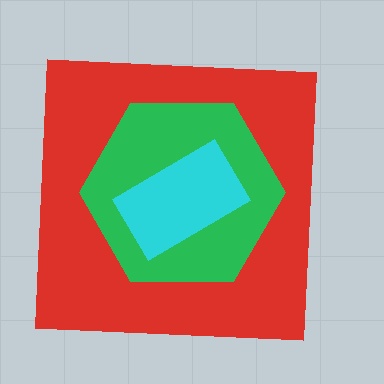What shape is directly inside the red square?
The green hexagon.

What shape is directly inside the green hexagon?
The cyan rectangle.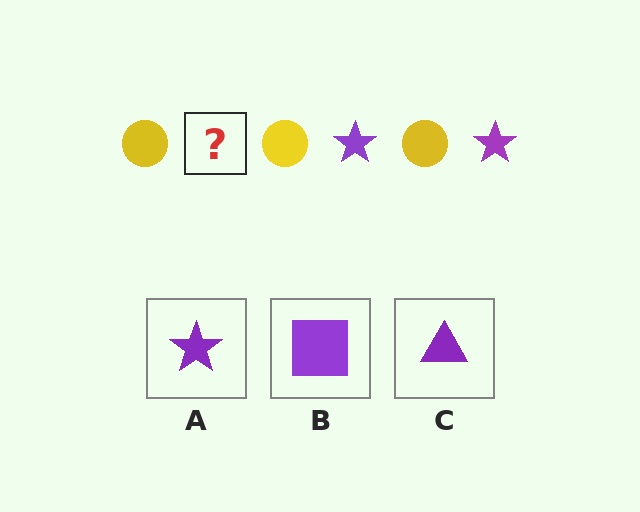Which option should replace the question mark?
Option A.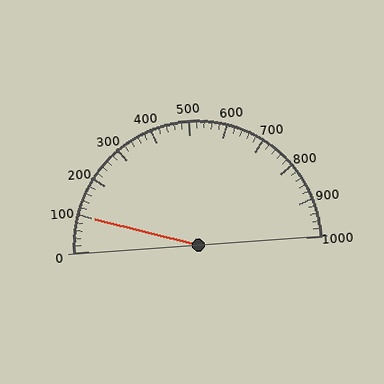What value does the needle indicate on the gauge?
The needle indicates approximately 100.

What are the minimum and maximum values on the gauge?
The gauge ranges from 0 to 1000.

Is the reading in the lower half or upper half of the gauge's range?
The reading is in the lower half of the range (0 to 1000).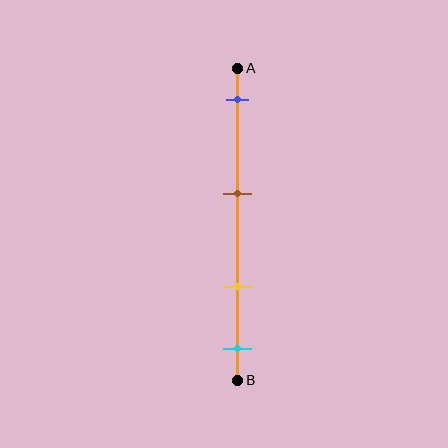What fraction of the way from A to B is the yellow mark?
The yellow mark is approximately 70% (0.7) of the way from A to B.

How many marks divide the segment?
There are 4 marks dividing the segment.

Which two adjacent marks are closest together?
The yellow and cyan marks are the closest adjacent pair.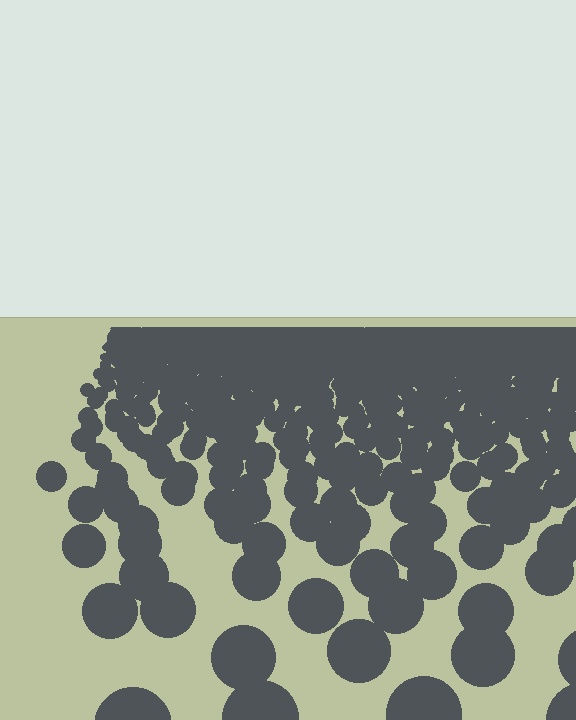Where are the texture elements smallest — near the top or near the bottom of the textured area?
Near the top.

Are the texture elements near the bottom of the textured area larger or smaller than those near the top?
Larger. Near the bottom, elements are closer to the viewer and appear at a bigger on-screen size.